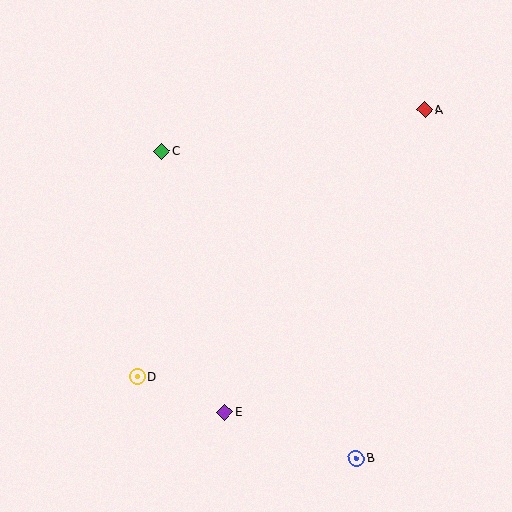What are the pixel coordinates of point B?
Point B is at (356, 458).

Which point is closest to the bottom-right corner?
Point B is closest to the bottom-right corner.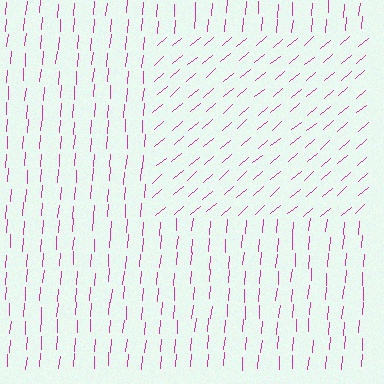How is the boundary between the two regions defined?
The boundary is defined purely by a change in line orientation (approximately 45 degrees difference). All lines are the same color and thickness.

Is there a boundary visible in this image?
Yes, there is a texture boundary formed by a change in line orientation.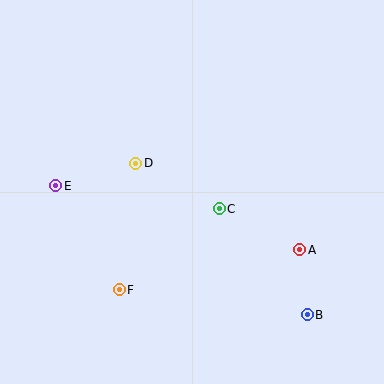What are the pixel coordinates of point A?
Point A is at (300, 250).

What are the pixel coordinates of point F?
Point F is at (119, 290).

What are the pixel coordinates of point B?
Point B is at (307, 315).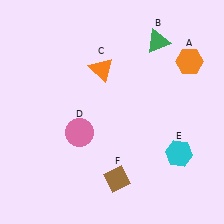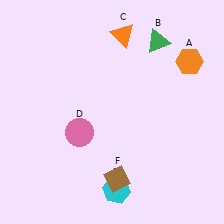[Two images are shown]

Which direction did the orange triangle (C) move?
The orange triangle (C) moved up.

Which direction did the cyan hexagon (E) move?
The cyan hexagon (E) moved left.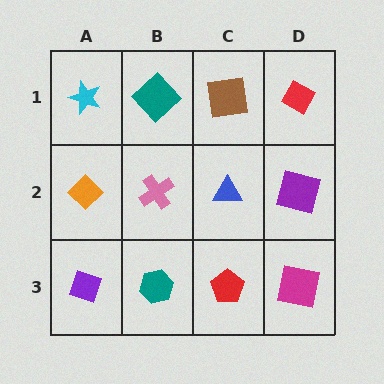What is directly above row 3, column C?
A blue triangle.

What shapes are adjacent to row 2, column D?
A red diamond (row 1, column D), a magenta square (row 3, column D), a blue triangle (row 2, column C).